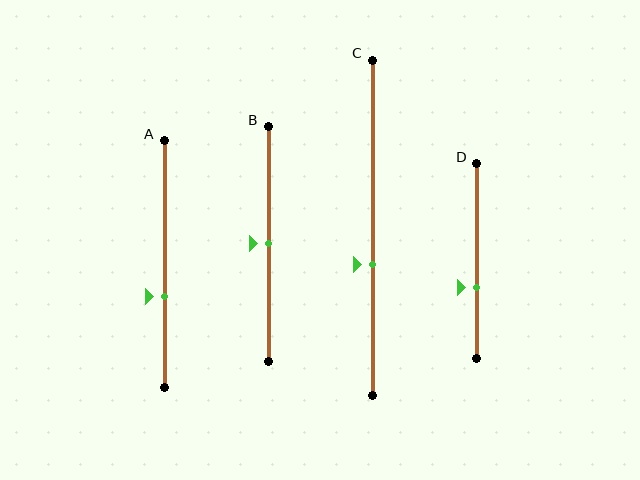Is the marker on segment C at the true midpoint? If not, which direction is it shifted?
No, the marker on segment C is shifted downward by about 11% of the segment length.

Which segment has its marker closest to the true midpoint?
Segment B has its marker closest to the true midpoint.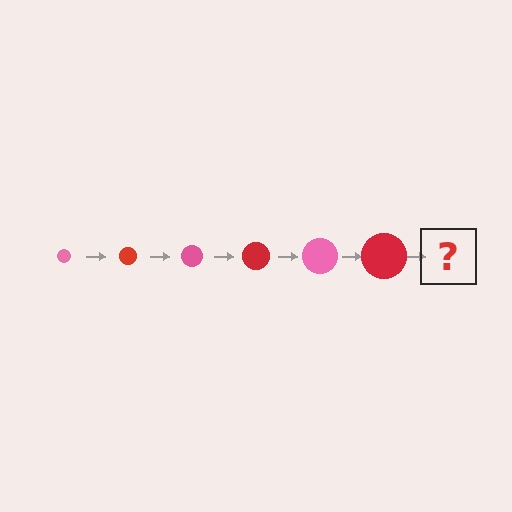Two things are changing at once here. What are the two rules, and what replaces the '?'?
The two rules are that the circle grows larger each step and the color cycles through pink and red. The '?' should be a pink circle, larger than the previous one.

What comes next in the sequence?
The next element should be a pink circle, larger than the previous one.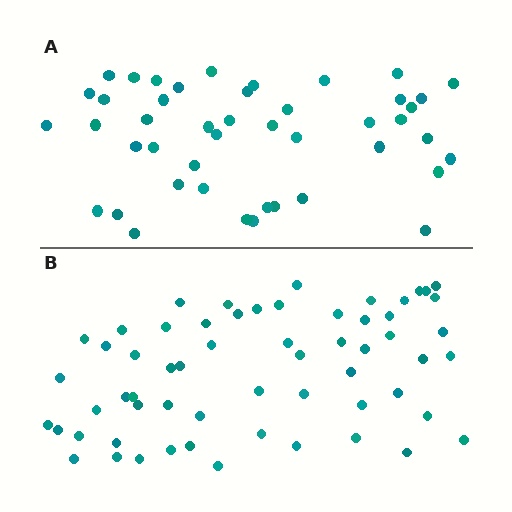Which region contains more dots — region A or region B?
Region B (the bottom region) has more dots.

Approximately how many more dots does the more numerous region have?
Region B has approximately 15 more dots than region A.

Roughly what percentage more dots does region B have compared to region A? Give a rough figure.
About 35% more.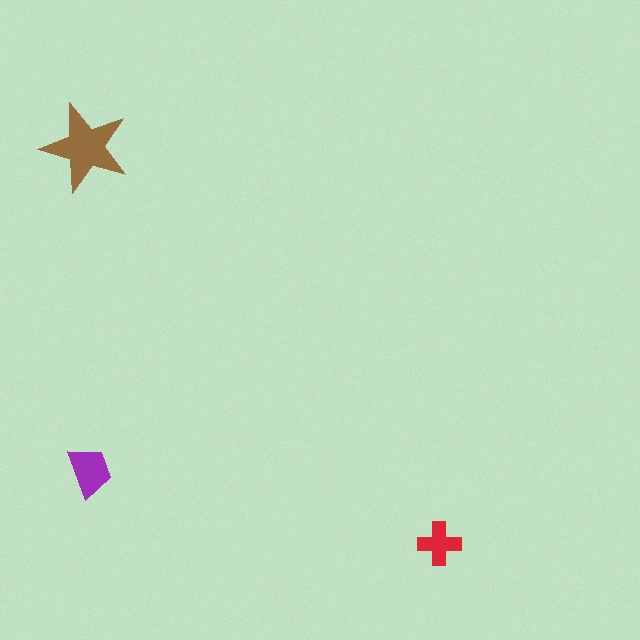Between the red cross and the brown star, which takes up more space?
The brown star.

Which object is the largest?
The brown star.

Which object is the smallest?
The red cross.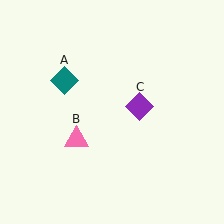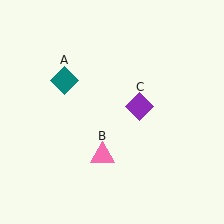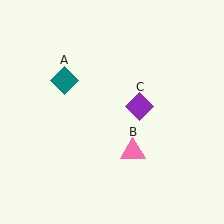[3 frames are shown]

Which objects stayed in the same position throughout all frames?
Teal diamond (object A) and purple diamond (object C) remained stationary.